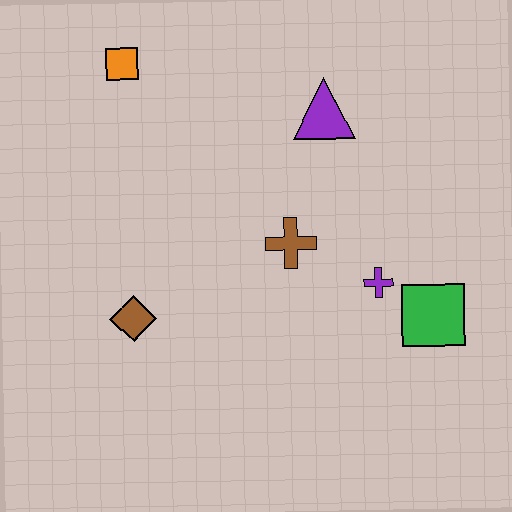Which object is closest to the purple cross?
The green square is closest to the purple cross.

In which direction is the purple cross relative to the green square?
The purple cross is to the left of the green square.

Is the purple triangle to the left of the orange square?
No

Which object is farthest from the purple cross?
The orange square is farthest from the purple cross.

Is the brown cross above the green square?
Yes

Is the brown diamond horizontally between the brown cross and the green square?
No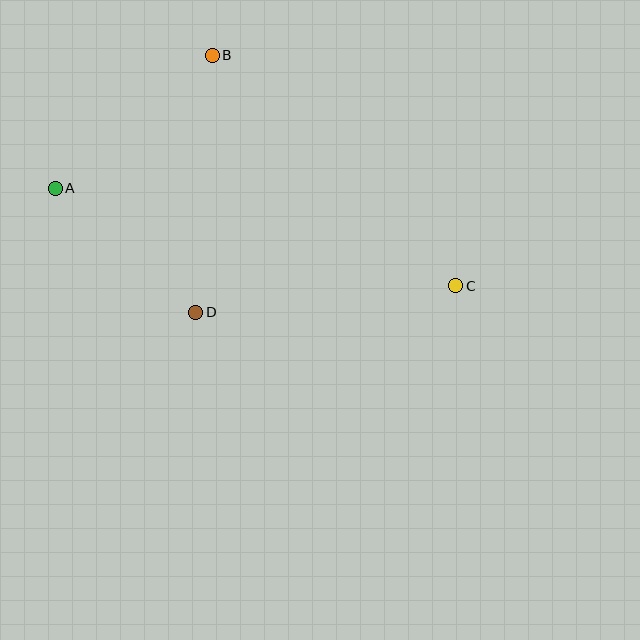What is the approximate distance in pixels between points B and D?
The distance between B and D is approximately 257 pixels.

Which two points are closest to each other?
Points A and D are closest to each other.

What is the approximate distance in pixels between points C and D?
The distance between C and D is approximately 261 pixels.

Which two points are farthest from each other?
Points A and C are farthest from each other.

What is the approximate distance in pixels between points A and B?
The distance between A and B is approximately 206 pixels.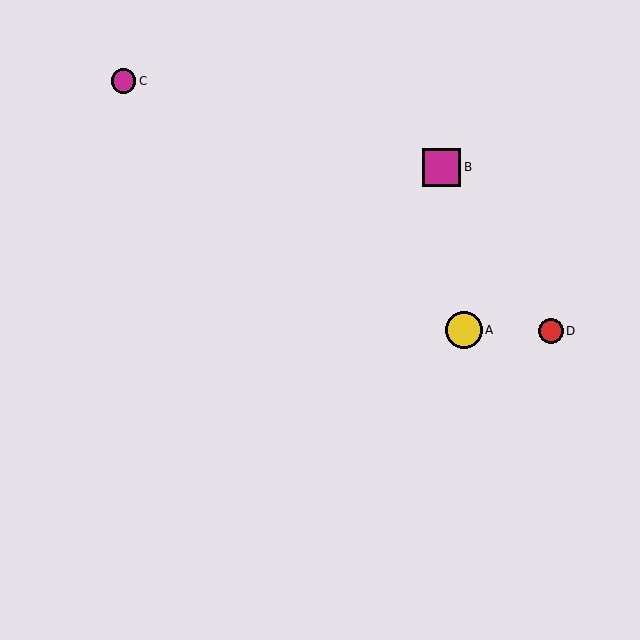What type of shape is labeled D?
Shape D is a red circle.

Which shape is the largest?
The magenta square (labeled B) is the largest.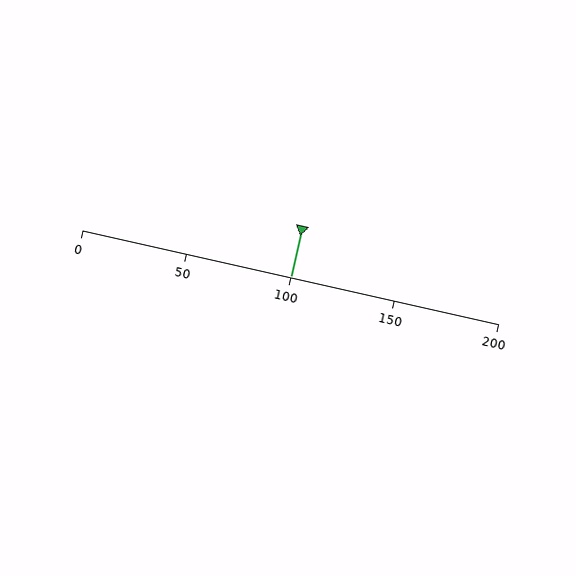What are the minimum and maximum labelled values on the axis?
The axis runs from 0 to 200.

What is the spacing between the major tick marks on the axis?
The major ticks are spaced 50 apart.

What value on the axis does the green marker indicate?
The marker indicates approximately 100.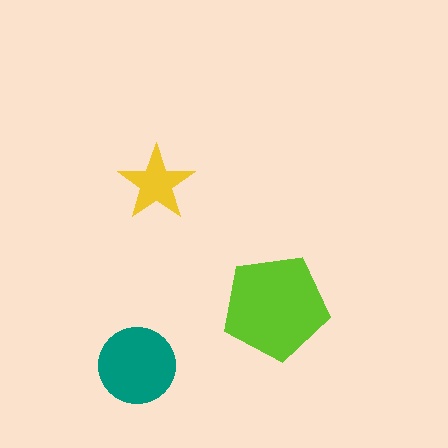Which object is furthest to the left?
The teal circle is leftmost.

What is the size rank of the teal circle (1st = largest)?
2nd.